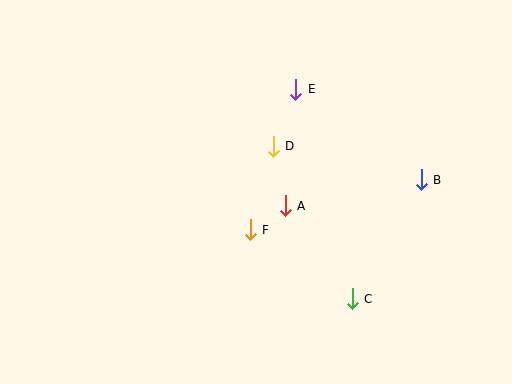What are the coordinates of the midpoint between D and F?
The midpoint between D and F is at (262, 188).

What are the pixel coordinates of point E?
Point E is at (296, 89).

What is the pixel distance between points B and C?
The distance between B and C is 138 pixels.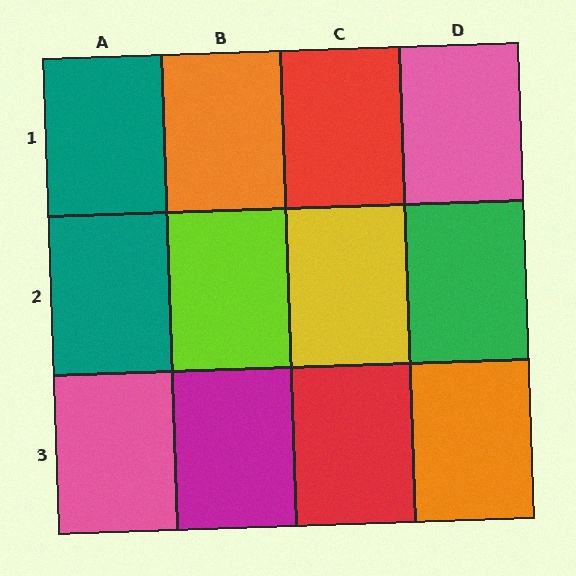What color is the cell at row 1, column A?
Teal.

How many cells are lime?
1 cell is lime.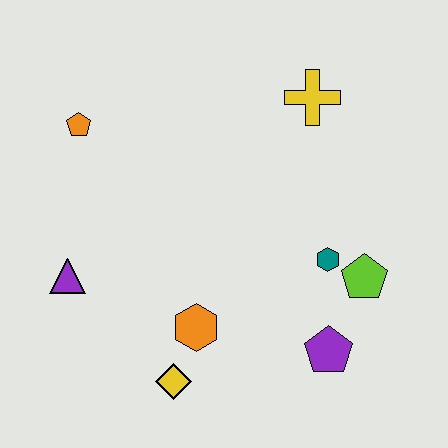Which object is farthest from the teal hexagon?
The orange pentagon is farthest from the teal hexagon.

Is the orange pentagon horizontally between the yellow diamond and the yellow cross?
No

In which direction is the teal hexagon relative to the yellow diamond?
The teal hexagon is to the right of the yellow diamond.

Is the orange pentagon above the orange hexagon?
Yes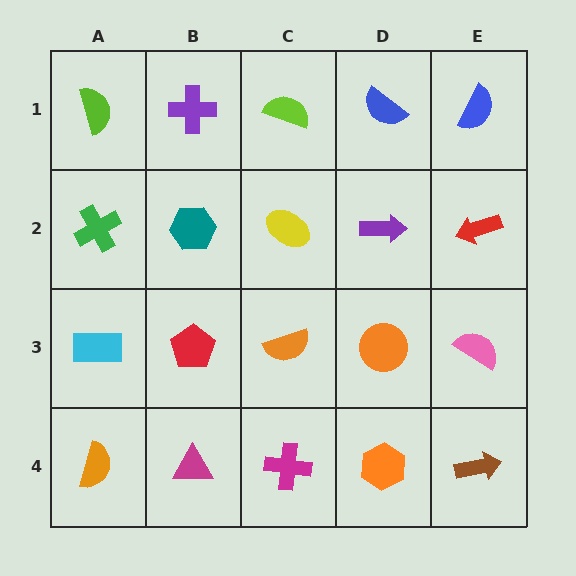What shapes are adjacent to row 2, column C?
A lime semicircle (row 1, column C), an orange semicircle (row 3, column C), a teal hexagon (row 2, column B), a purple arrow (row 2, column D).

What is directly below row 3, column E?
A brown arrow.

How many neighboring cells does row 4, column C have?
3.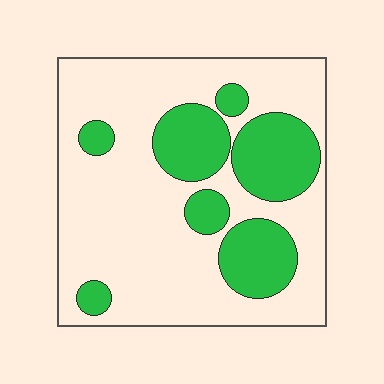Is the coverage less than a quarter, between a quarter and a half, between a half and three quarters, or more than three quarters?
Between a quarter and a half.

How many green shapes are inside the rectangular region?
7.